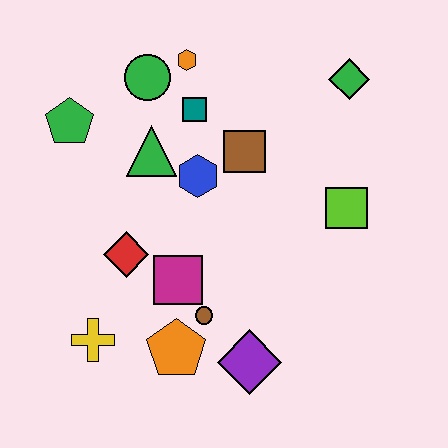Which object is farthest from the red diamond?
The green diamond is farthest from the red diamond.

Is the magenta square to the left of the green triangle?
No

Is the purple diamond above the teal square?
No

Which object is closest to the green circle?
The orange hexagon is closest to the green circle.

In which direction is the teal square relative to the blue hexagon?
The teal square is above the blue hexagon.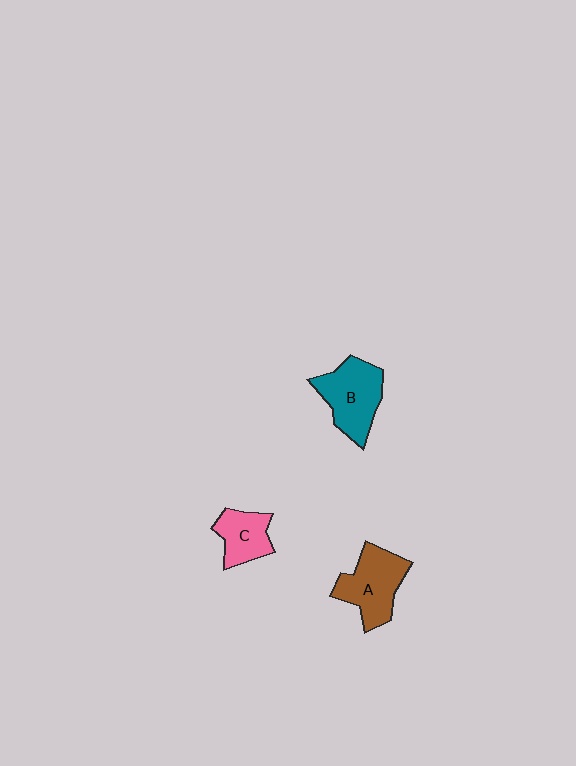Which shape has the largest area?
Shape B (teal).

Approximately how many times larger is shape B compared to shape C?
Approximately 1.5 times.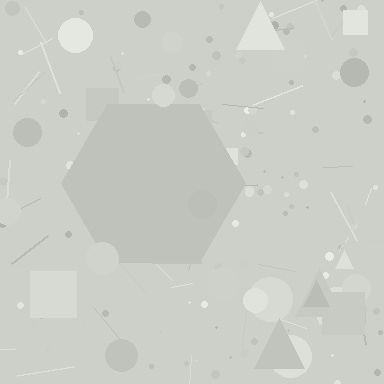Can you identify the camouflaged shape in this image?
The camouflaged shape is a hexagon.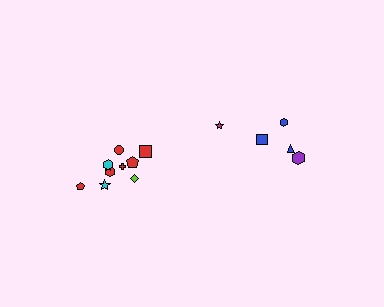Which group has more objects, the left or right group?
The left group.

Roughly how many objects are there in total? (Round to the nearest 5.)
Roughly 15 objects in total.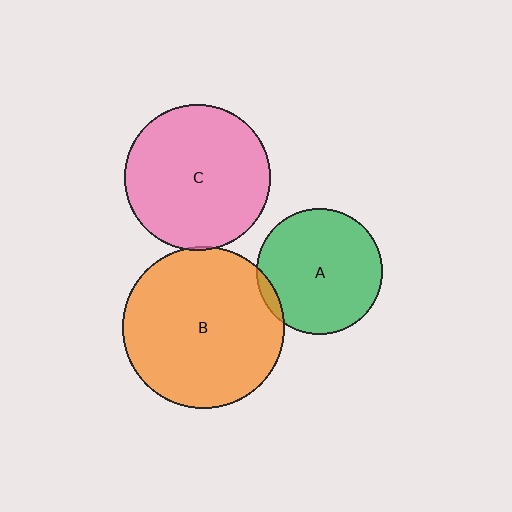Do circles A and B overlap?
Yes.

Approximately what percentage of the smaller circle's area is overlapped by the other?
Approximately 5%.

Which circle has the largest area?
Circle B (orange).